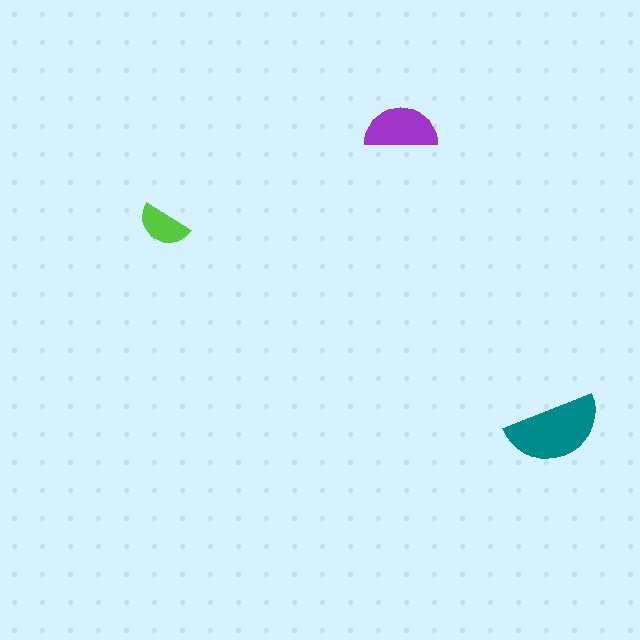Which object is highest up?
The purple semicircle is topmost.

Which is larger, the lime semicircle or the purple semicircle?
The purple one.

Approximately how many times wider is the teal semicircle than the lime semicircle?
About 2 times wider.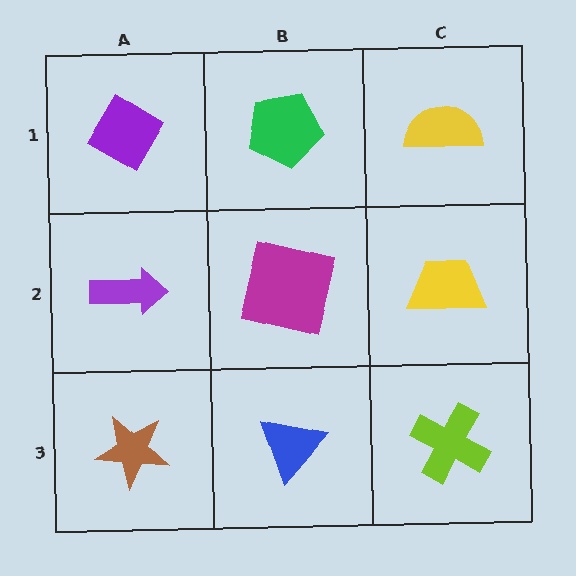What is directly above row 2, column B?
A green pentagon.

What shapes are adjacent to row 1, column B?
A magenta square (row 2, column B), a purple diamond (row 1, column A), a yellow semicircle (row 1, column C).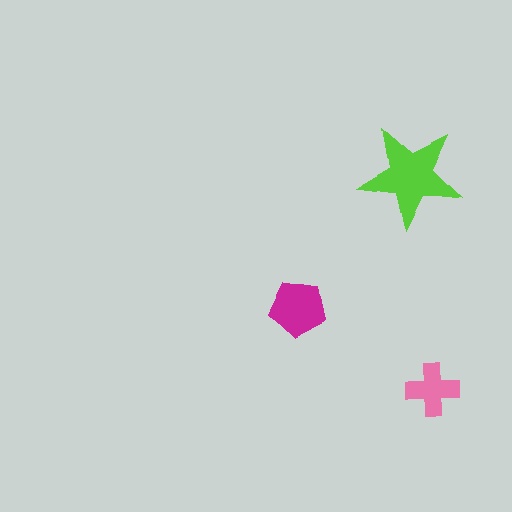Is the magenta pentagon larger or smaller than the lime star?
Smaller.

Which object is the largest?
The lime star.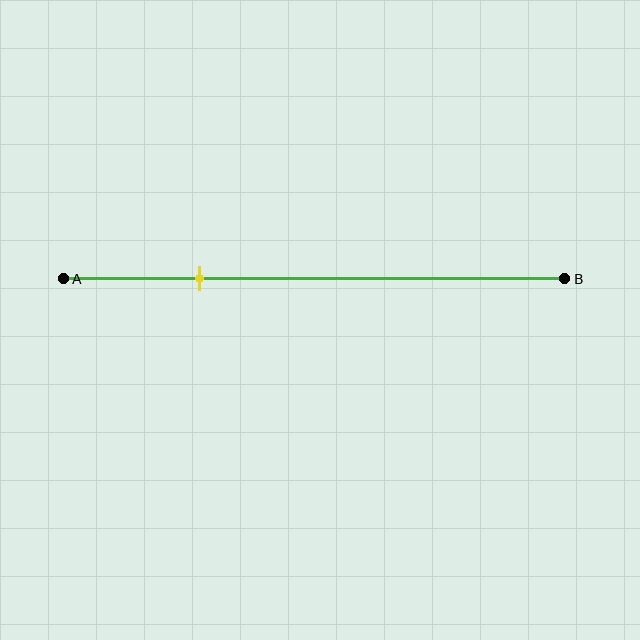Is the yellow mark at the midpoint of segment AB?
No, the mark is at about 25% from A, not at the 50% midpoint.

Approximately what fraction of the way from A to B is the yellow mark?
The yellow mark is approximately 25% of the way from A to B.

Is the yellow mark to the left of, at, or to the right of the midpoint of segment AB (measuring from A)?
The yellow mark is to the left of the midpoint of segment AB.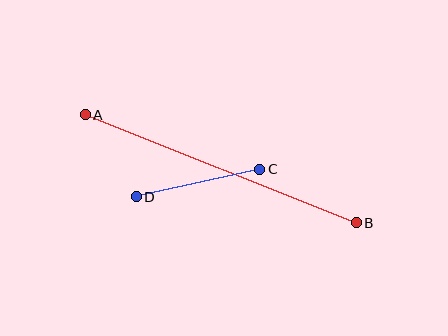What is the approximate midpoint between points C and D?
The midpoint is at approximately (198, 183) pixels.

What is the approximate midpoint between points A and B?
The midpoint is at approximately (221, 169) pixels.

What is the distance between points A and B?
The distance is approximately 292 pixels.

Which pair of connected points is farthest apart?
Points A and B are farthest apart.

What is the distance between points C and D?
The distance is approximately 126 pixels.